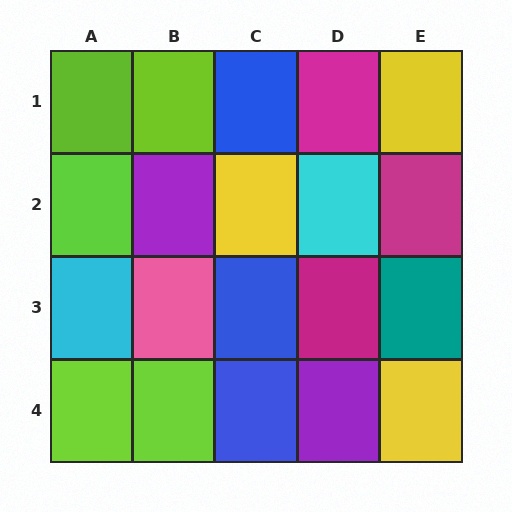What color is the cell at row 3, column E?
Teal.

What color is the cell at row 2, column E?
Magenta.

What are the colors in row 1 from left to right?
Lime, lime, blue, magenta, yellow.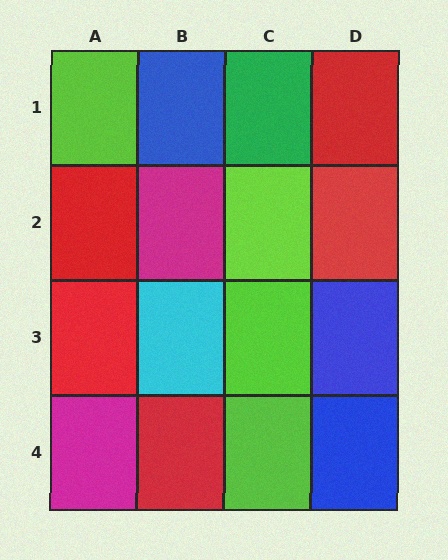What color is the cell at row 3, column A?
Red.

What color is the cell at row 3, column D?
Blue.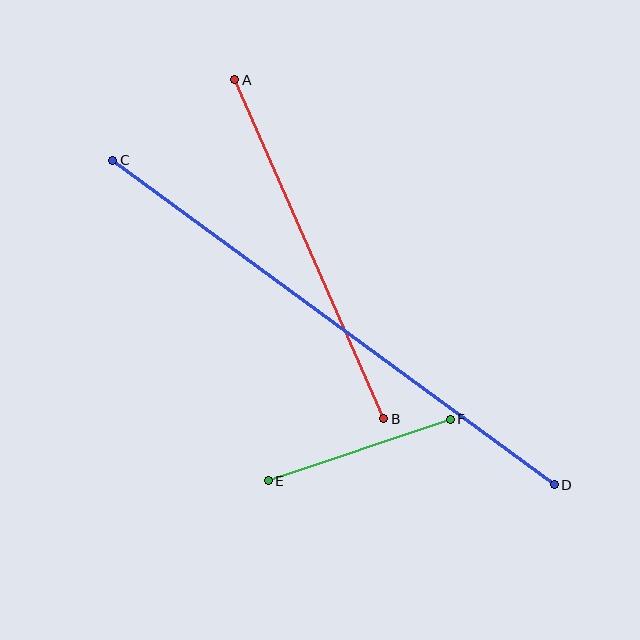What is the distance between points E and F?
The distance is approximately 192 pixels.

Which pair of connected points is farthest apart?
Points C and D are farthest apart.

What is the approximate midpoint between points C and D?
The midpoint is at approximately (334, 322) pixels.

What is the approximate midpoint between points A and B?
The midpoint is at approximately (309, 249) pixels.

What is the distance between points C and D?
The distance is approximately 548 pixels.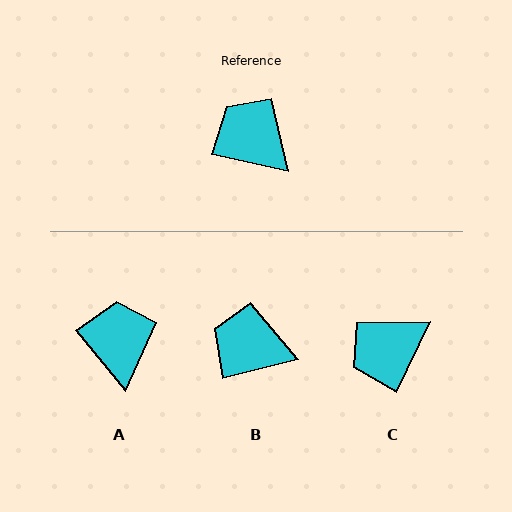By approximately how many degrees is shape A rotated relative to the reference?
Approximately 38 degrees clockwise.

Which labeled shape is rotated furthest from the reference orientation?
C, about 77 degrees away.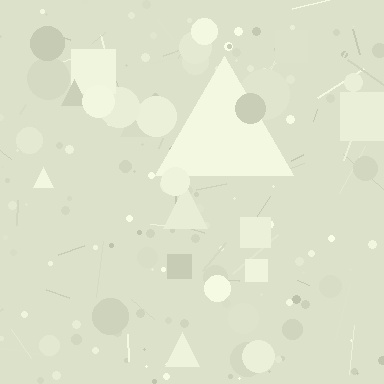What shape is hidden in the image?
A triangle is hidden in the image.